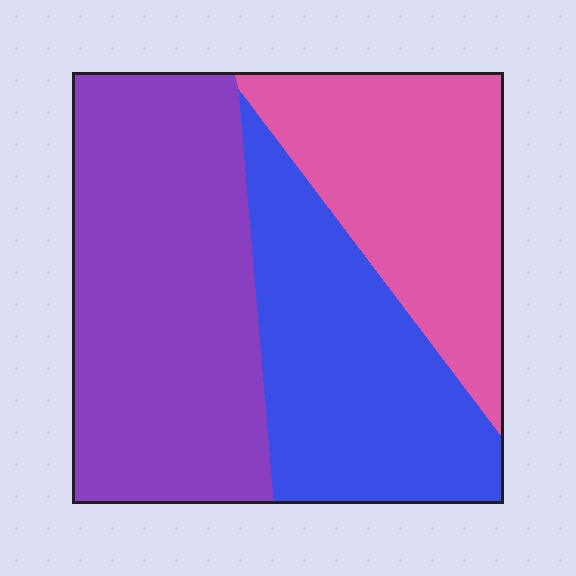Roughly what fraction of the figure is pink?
Pink covers about 25% of the figure.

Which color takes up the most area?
Purple, at roughly 40%.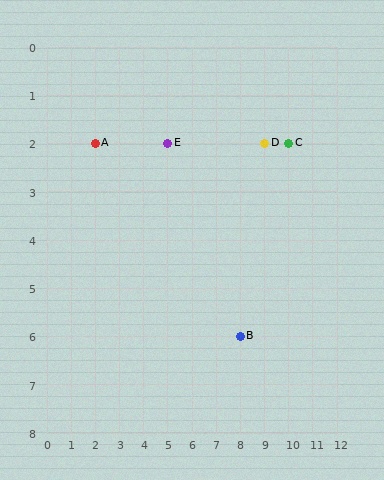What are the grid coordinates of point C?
Point C is at grid coordinates (10, 2).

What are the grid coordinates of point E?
Point E is at grid coordinates (5, 2).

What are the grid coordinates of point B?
Point B is at grid coordinates (8, 6).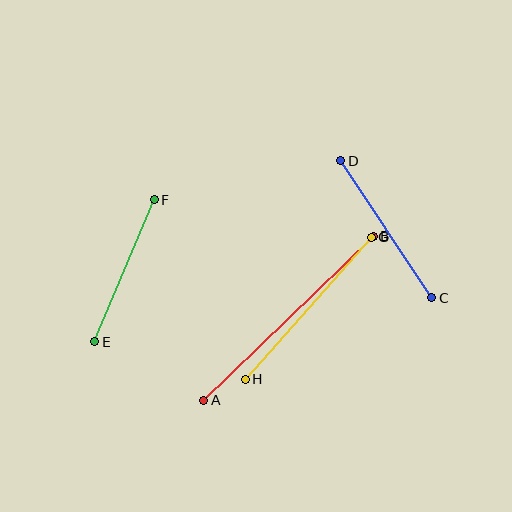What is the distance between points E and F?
The distance is approximately 154 pixels.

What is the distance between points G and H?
The distance is approximately 190 pixels.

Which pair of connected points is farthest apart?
Points A and B are farthest apart.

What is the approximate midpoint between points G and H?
The midpoint is at approximately (308, 308) pixels.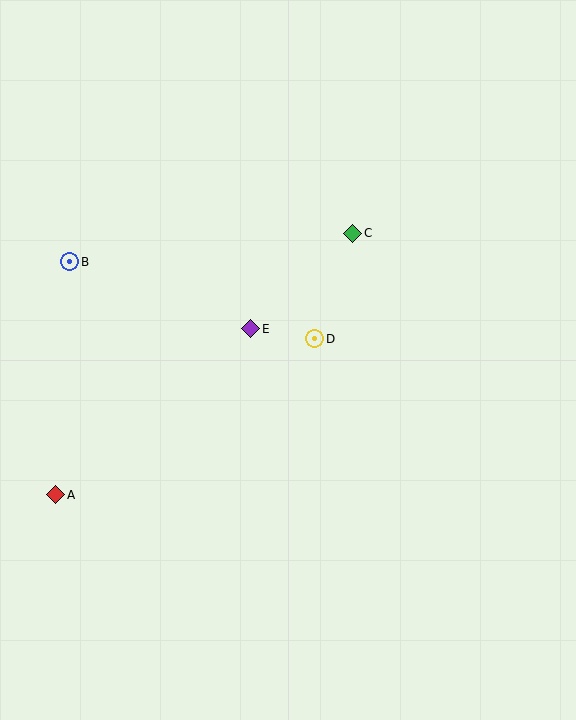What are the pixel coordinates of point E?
Point E is at (251, 329).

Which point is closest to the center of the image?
Point D at (315, 339) is closest to the center.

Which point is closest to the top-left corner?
Point B is closest to the top-left corner.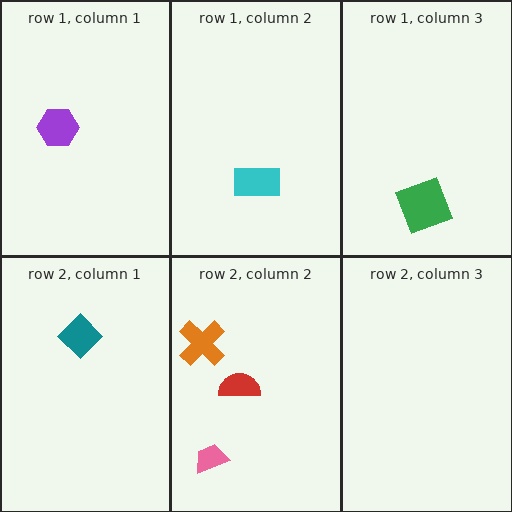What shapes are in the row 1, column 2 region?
The cyan rectangle.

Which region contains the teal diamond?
The row 2, column 1 region.